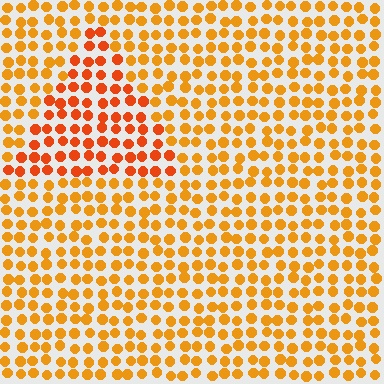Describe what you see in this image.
The image is filled with small orange elements in a uniform arrangement. A triangle-shaped region is visible where the elements are tinted to a slightly different hue, forming a subtle color boundary.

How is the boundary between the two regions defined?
The boundary is defined purely by a slight shift in hue (about 23 degrees). Spacing, size, and orientation are identical on both sides.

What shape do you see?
I see a triangle.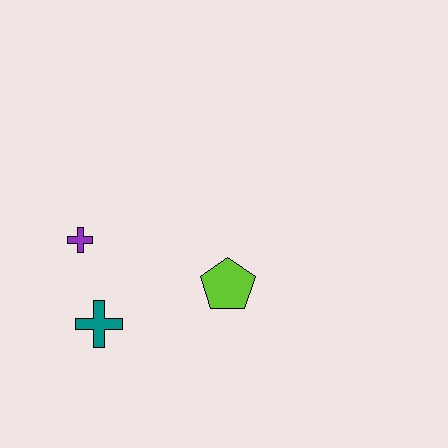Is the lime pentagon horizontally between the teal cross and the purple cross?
No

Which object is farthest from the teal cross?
The lime pentagon is farthest from the teal cross.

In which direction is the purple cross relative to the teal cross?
The purple cross is above the teal cross.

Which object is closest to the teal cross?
The purple cross is closest to the teal cross.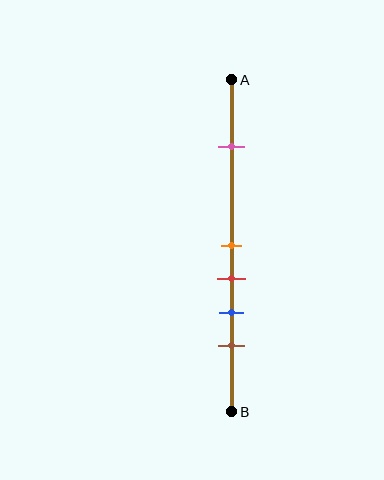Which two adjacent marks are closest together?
The orange and red marks are the closest adjacent pair.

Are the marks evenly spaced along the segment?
No, the marks are not evenly spaced.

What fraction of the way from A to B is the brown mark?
The brown mark is approximately 80% (0.8) of the way from A to B.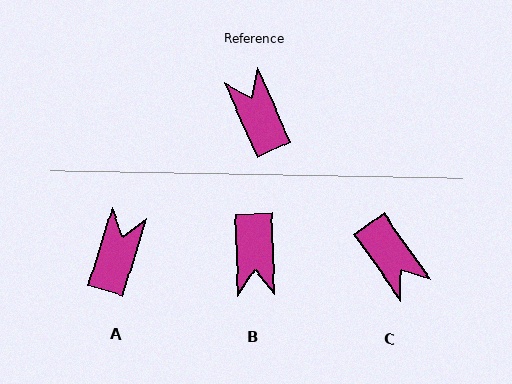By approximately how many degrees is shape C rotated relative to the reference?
Approximately 169 degrees clockwise.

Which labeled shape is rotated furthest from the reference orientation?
C, about 169 degrees away.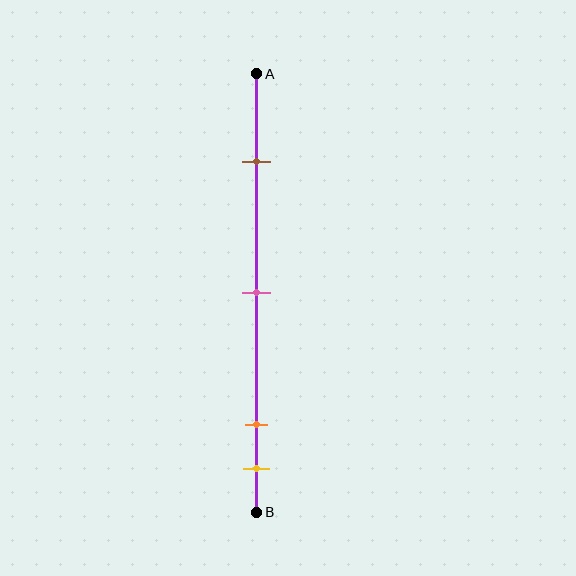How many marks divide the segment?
There are 4 marks dividing the segment.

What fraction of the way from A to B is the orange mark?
The orange mark is approximately 80% (0.8) of the way from A to B.